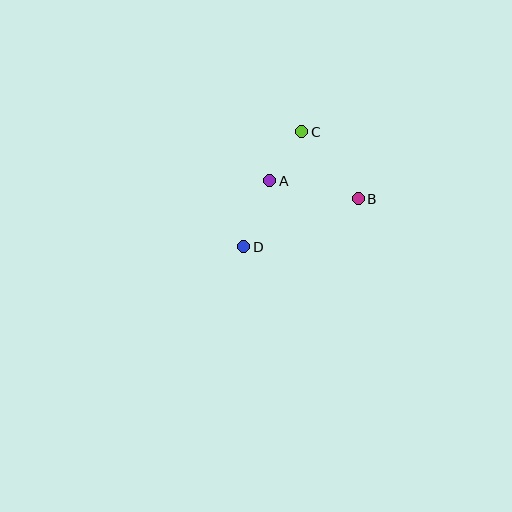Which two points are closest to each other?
Points A and C are closest to each other.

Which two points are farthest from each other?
Points C and D are farthest from each other.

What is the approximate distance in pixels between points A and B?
The distance between A and B is approximately 90 pixels.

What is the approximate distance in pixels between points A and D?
The distance between A and D is approximately 71 pixels.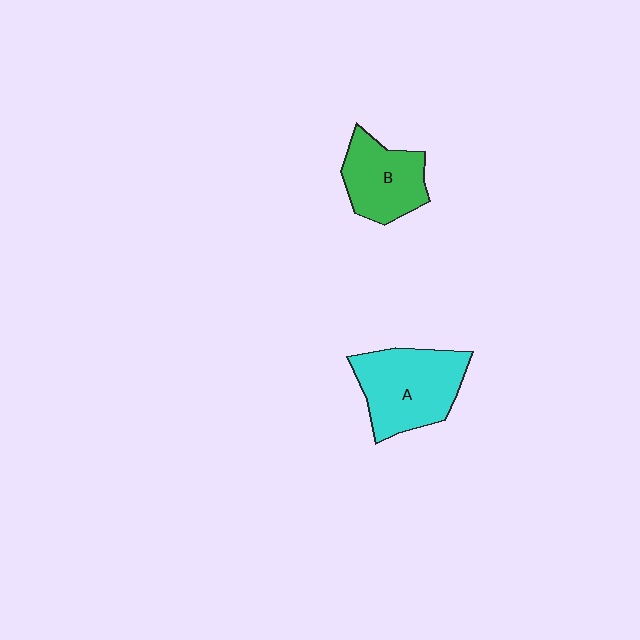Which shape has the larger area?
Shape A (cyan).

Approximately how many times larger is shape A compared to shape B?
Approximately 1.4 times.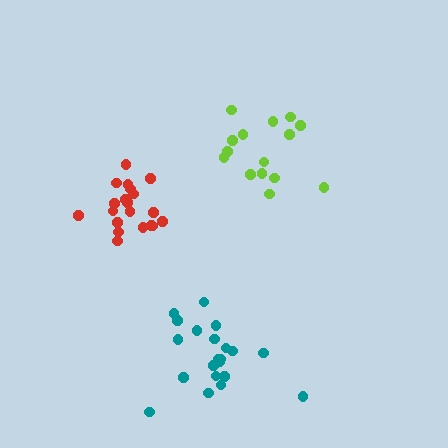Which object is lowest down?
The teal cluster is bottommost.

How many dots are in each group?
Group 1: 21 dots, Group 2: 15 dots, Group 3: 20 dots (56 total).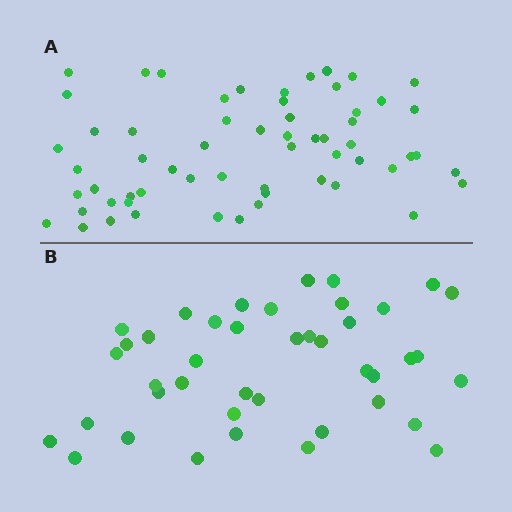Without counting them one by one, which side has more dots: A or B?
Region A (the top region) has more dots.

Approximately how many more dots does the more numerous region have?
Region A has approximately 20 more dots than region B.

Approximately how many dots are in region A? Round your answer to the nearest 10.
About 60 dots.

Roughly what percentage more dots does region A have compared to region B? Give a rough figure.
About 45% more.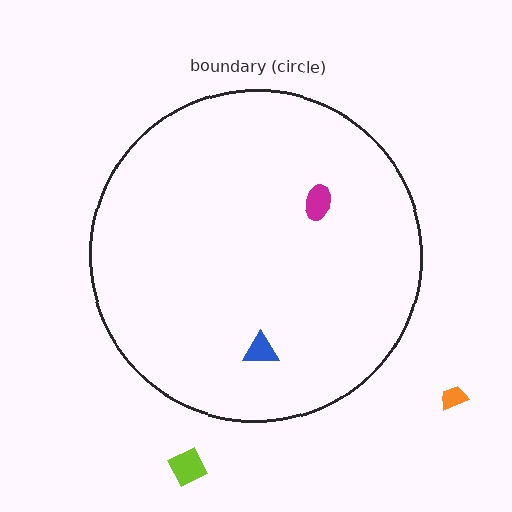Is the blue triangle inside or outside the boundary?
Inside.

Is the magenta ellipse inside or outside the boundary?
Inside.